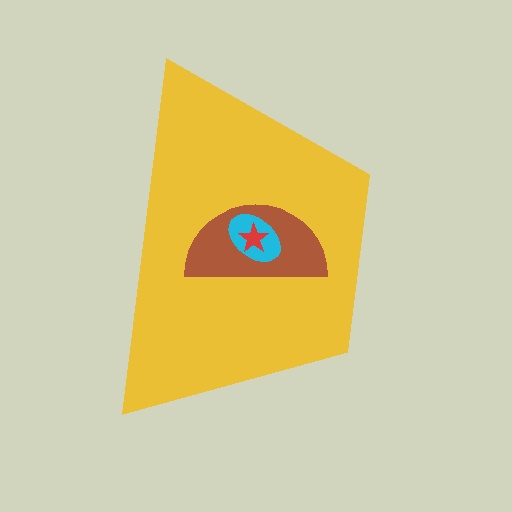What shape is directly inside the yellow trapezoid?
The brown semicircle.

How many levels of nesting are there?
4.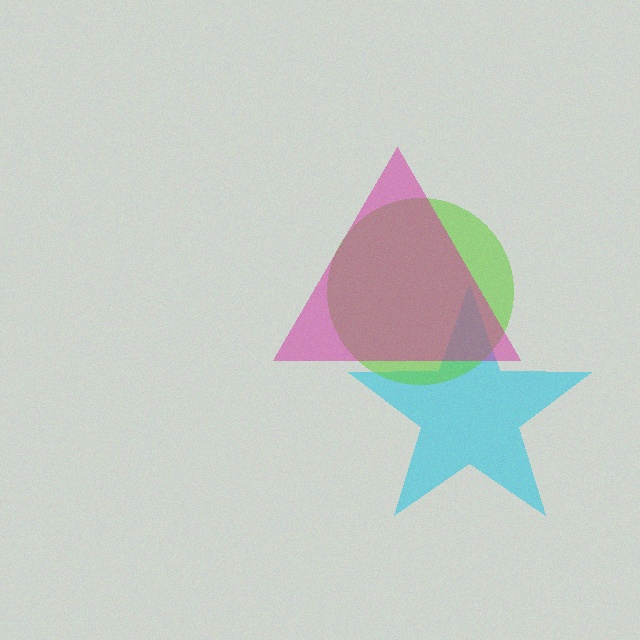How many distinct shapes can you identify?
There are 3 distinct shapes: a cyan star, a lime circle, a magenta triangle.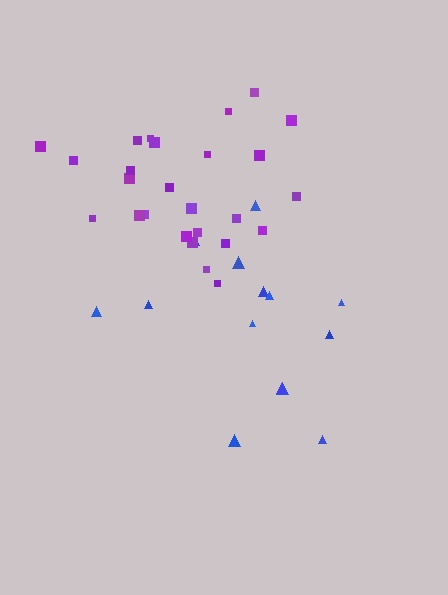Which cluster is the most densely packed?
Purple.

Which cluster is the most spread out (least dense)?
Blue.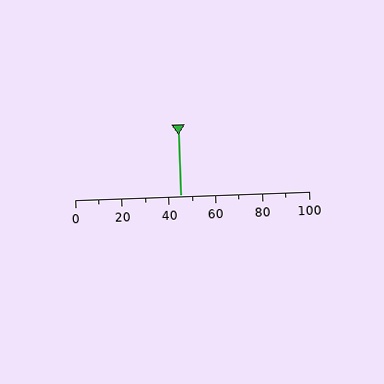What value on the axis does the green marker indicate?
The marker indicates approximately 45.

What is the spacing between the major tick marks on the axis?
The major ticks are spaced 20 apart.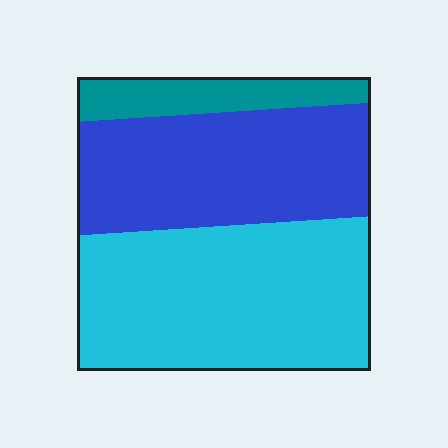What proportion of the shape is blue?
Blue takes up about three eighths (3/8) of the shape.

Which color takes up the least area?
Teal, at roughly 10%.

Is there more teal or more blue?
Blue.